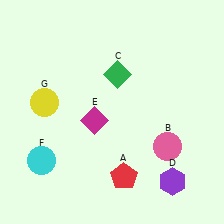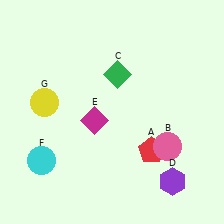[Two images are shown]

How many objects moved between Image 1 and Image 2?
1 object moved between the two images.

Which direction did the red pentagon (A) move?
The red pentagon (A) moved right.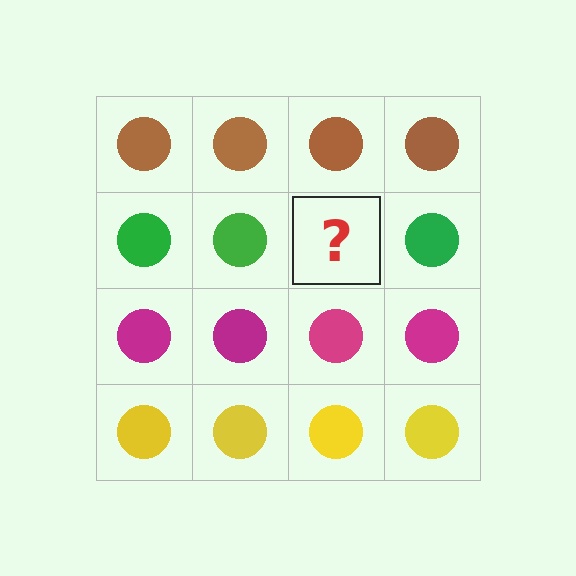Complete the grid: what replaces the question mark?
The question mark should be replaced with a green circle.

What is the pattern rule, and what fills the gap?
The rule is that each row has a consistent color. The gap should be filled with a green circle.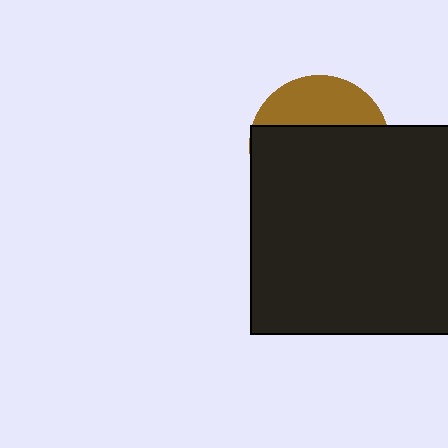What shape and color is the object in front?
The object in front is a black square.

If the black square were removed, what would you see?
You would see the complete brown circle.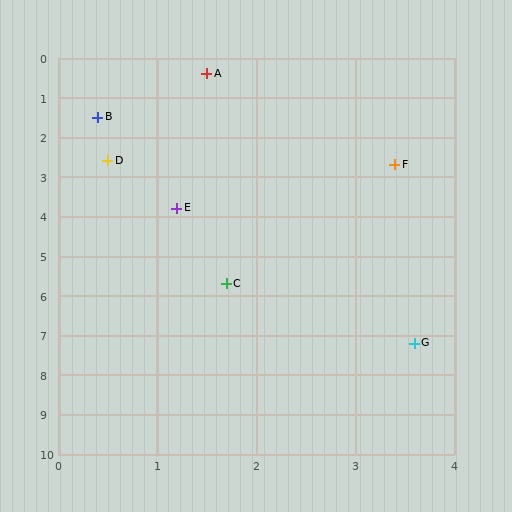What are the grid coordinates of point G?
Point G is at approximately (3.6, 7.2).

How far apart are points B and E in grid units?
Points B and E are about 2.4 grid units apart.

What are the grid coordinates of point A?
Point A is at approximately (1.5, 0.4).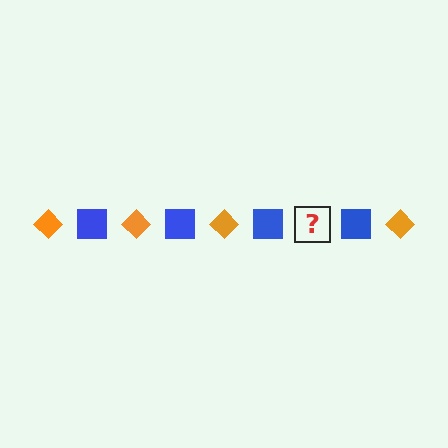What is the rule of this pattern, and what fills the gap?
The rule is that the pattern alternates between orange diamond and blue square. The gap should be filled with an orange diamond.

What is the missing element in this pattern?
The missing element is an orange diamond.